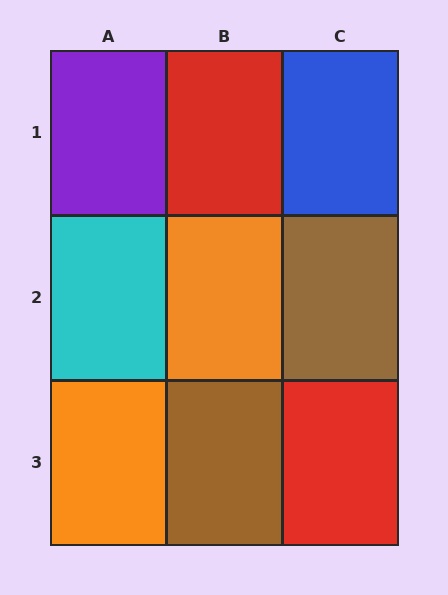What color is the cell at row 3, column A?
Orange.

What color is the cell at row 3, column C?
Red.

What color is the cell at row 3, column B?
Brown.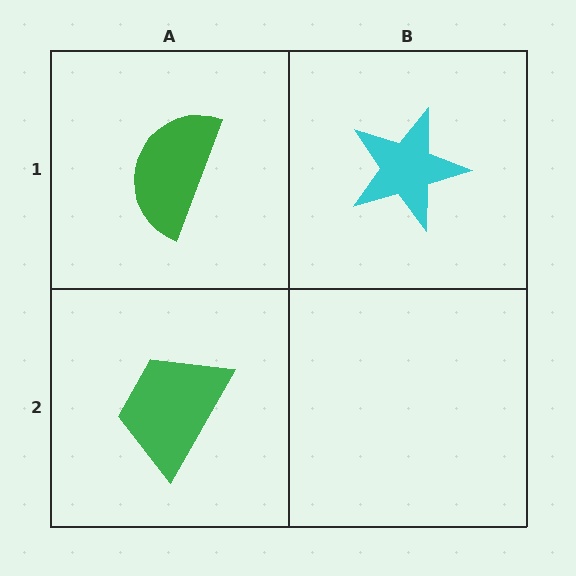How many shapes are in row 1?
2 shapes.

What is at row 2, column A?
A green trapezoid.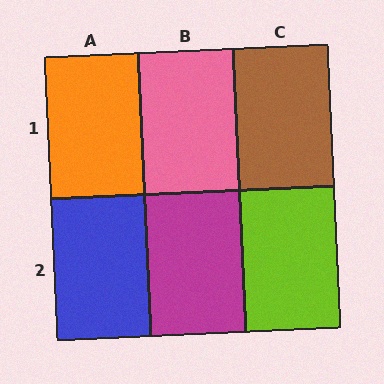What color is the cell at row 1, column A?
Orange.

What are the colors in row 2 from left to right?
Blue, magenta, lime.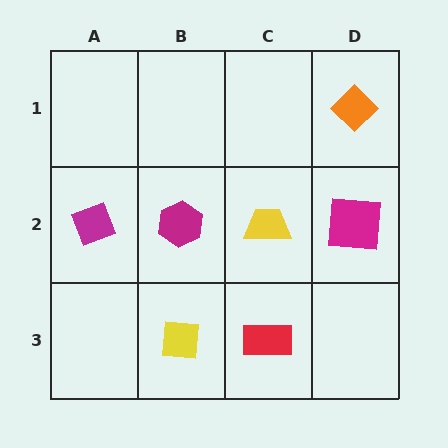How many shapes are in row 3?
2 shapes.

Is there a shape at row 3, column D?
No, that cell is empty.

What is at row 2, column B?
A magenta hexagon.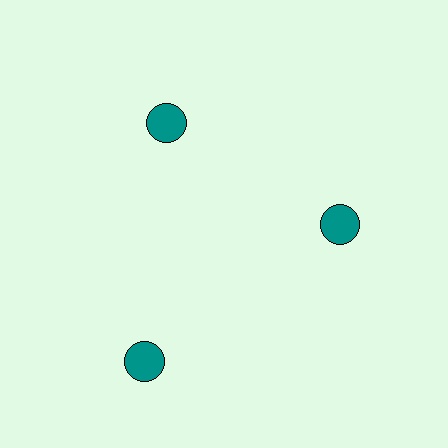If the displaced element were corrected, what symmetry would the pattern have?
It would have 3-fold rotational symmetry — the pattern would map onto itself every 120 degrees.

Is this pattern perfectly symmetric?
No. The 3 teal circles are arranged in a ring, but one element near the 7 o'clock position is pushed outward from the center, breaking the 3-fold rotational symmetry.